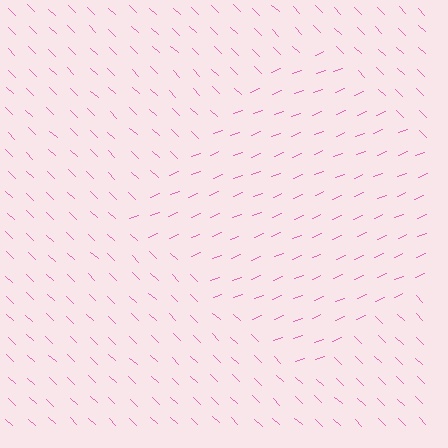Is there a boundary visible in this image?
Yes, there is a texture boundary formed by a change in line orientation.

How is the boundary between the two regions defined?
The boundary is defined purely by a change in line orientation (approximately 65 degrees difference). All lines are the same color and thickness.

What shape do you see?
I see a diamond.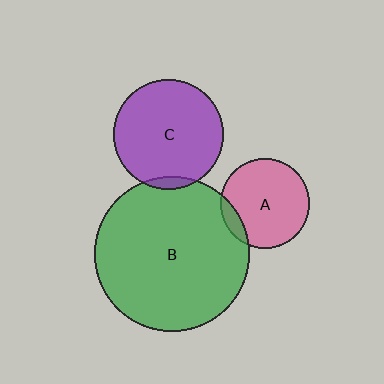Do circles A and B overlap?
Yes.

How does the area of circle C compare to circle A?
Approximately 1.5 times.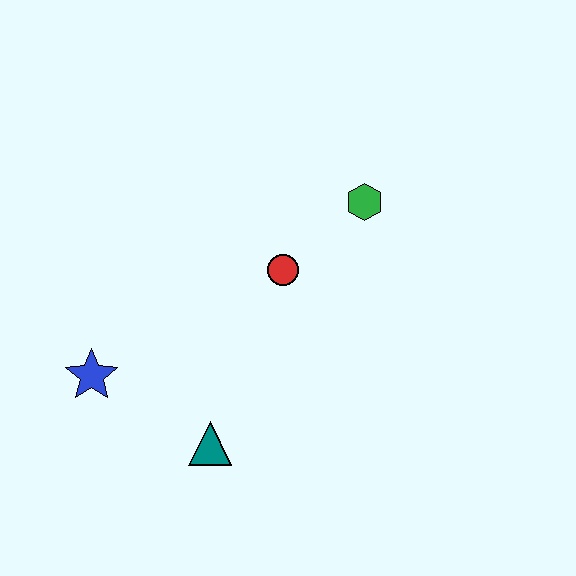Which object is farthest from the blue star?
The green hexagon is farthest from the blue star.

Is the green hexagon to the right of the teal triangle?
Yes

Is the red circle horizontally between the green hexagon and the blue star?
Yes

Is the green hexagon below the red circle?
No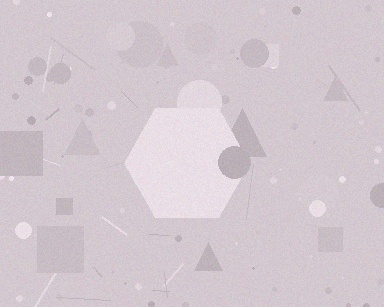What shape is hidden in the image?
A hexagon is hidden in the image.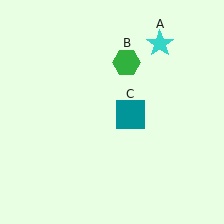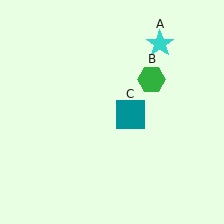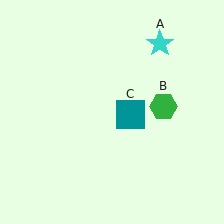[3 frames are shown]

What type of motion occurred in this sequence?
The green hexagon (object B) rotated clockwise around the center of the scene.